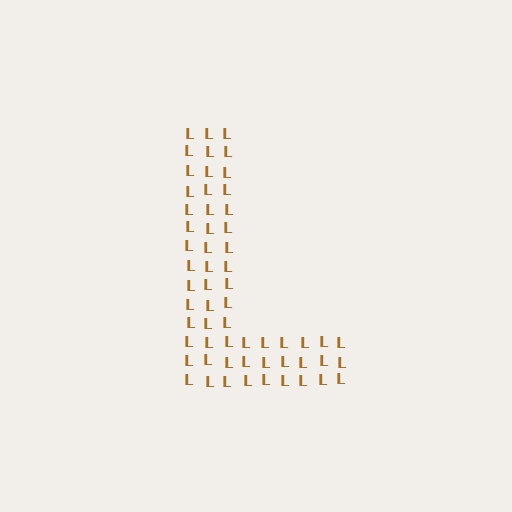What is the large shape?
The large shape is the letter L.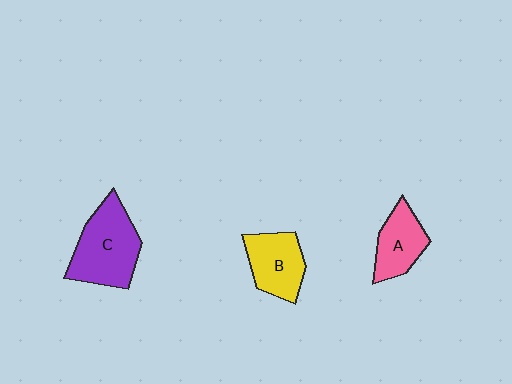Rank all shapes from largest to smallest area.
From largest to smallest: C (purple), B (yellow), A (pink).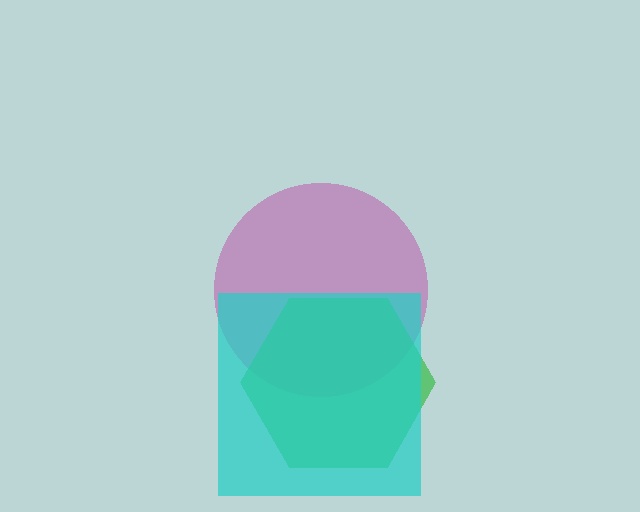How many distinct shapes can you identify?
There are 3 distinct shapes: a magenta circle, a green hexagon, a cyan square.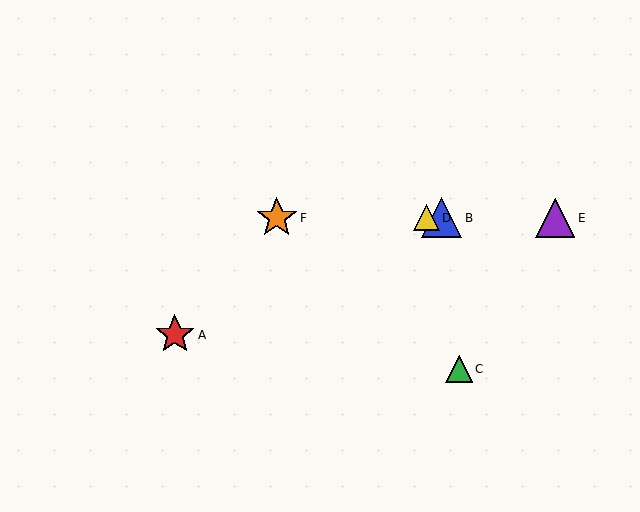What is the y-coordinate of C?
Object C is at y≈369.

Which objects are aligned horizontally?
Objects B, D, E, F are aligned horizontally.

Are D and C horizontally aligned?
No, D is at y≈218 and C is at y≈369.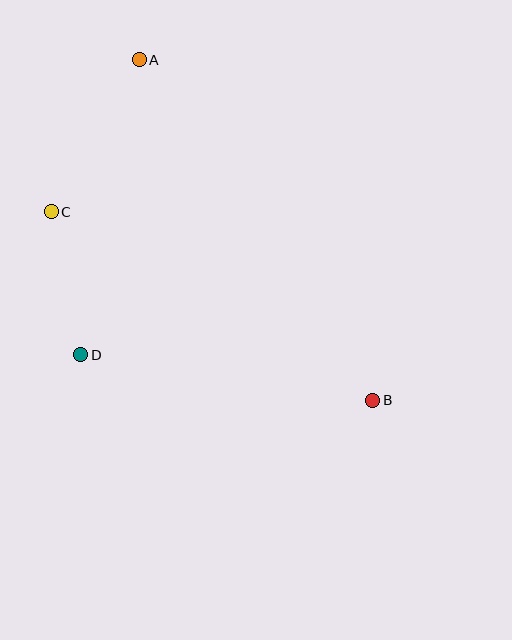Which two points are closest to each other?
Points C and D are closest to each other.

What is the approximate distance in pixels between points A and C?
The distance between A and C is approximately 176 pixels.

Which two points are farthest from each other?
Points A and B are farthest from each other.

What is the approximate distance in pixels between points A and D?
The distance between A and D is approximately 301 pixels.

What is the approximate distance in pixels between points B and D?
The distance between B and D is approximately 295 pixels.